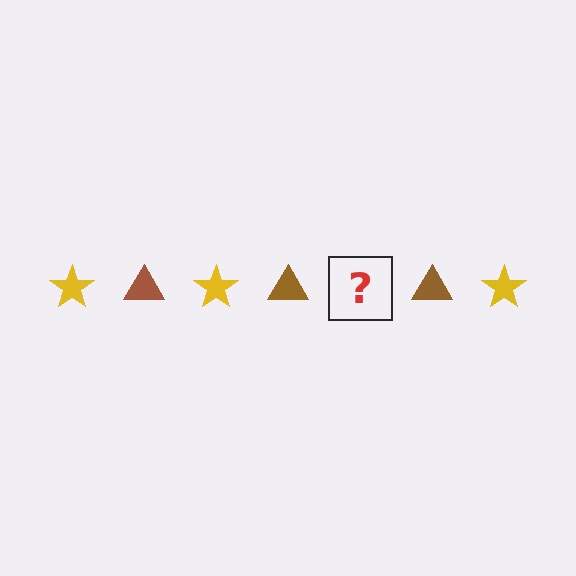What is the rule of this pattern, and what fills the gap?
The rule is that the pattern alternates between yellow star and brown triangle. The gap should be filled with a yellow star.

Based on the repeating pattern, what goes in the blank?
The blank should be a yellow star.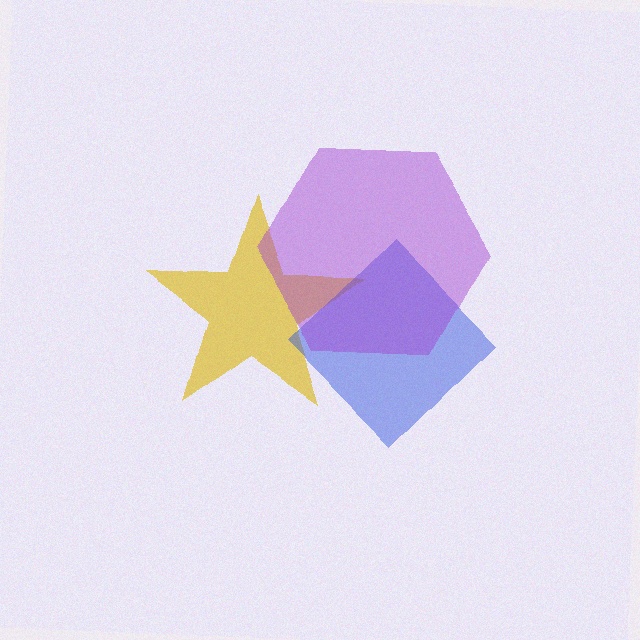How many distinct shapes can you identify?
There are 3 distinct shapes: a yellow star, a blue diamond, a purple hexagon.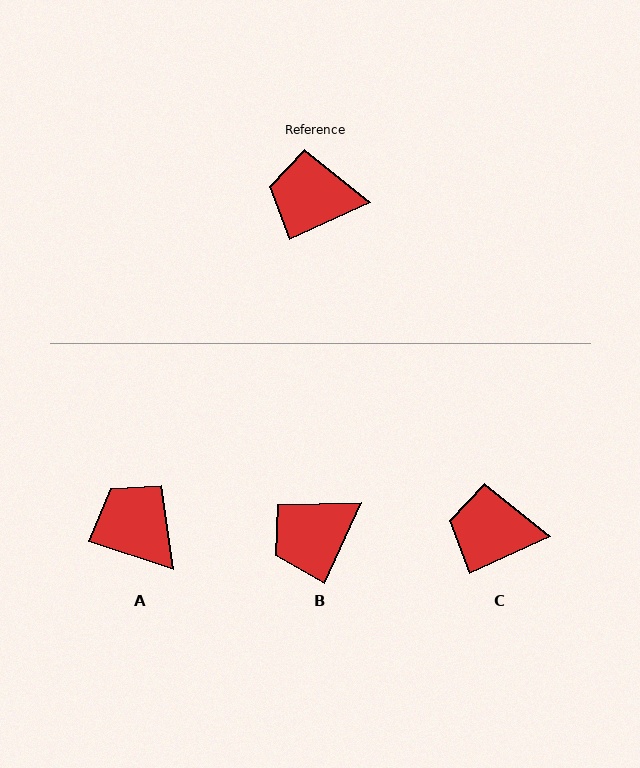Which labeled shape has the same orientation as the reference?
C.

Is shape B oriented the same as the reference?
No, it is off by about 41 degrees.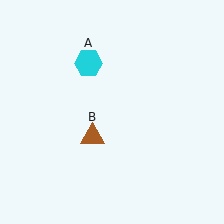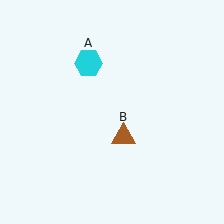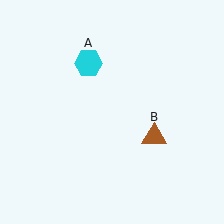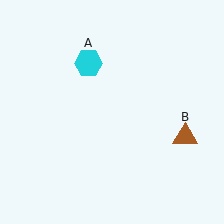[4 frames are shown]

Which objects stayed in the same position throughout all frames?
Cyan hexagon (object A) remained stationary.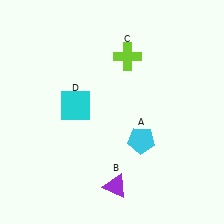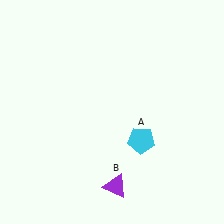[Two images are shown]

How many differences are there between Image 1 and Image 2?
There are 2 differences between the two images.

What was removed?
The cyan square (D), the lime cross (C) were removed in Image 2.